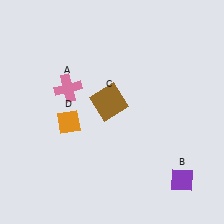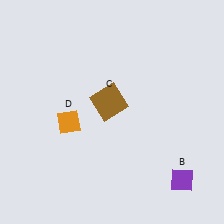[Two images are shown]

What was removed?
The pink cross (A) was removed in Image 2.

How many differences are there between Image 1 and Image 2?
There is 1 difference between the two images.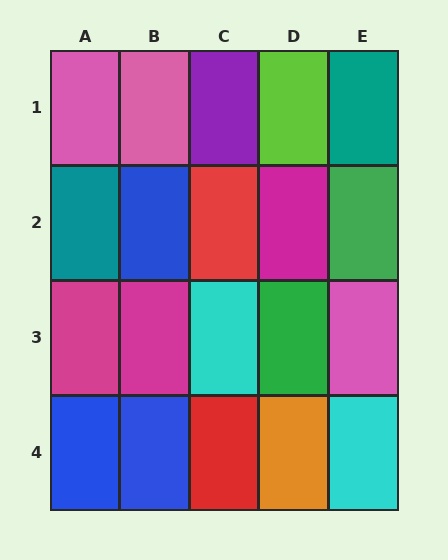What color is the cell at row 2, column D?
Magenta.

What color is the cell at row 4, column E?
Cyan.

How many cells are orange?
1 cell is orange.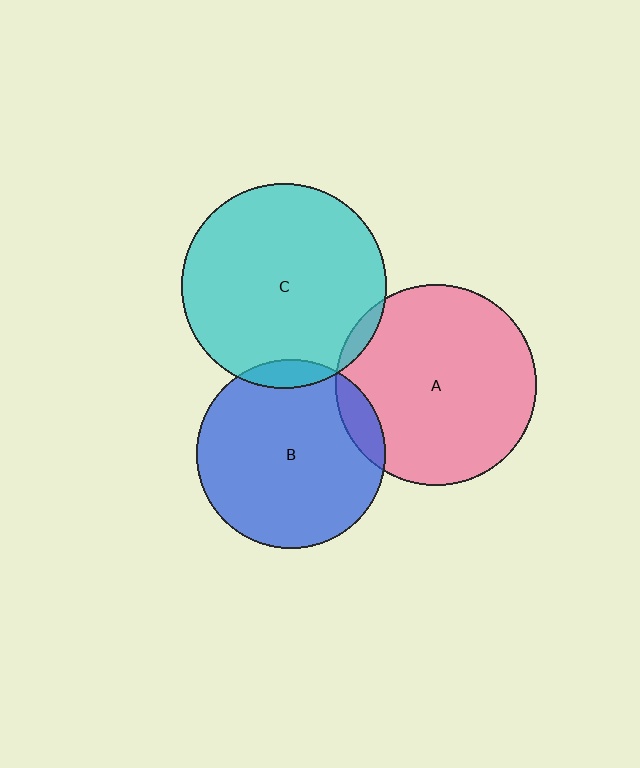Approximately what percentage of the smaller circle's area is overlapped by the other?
Approximately 10%.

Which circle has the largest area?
Circle C (cyan).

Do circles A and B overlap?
Yes.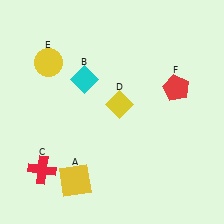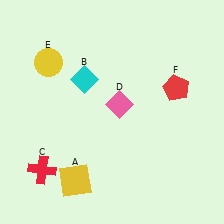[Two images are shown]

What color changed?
The diamond (D) changed from yellow in Image 1 to pink in Image 2.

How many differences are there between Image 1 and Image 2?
There is 1 difference between the two images.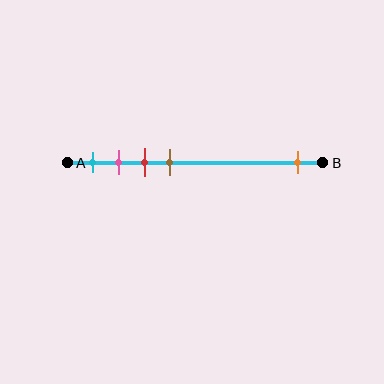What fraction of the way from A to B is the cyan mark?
The cyan mark is approximately 10% (0.1) of the way from A to B.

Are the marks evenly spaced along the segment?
No, the marks are not evenly spaced.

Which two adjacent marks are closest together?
The pink and red marks are the closest adjacent pair.